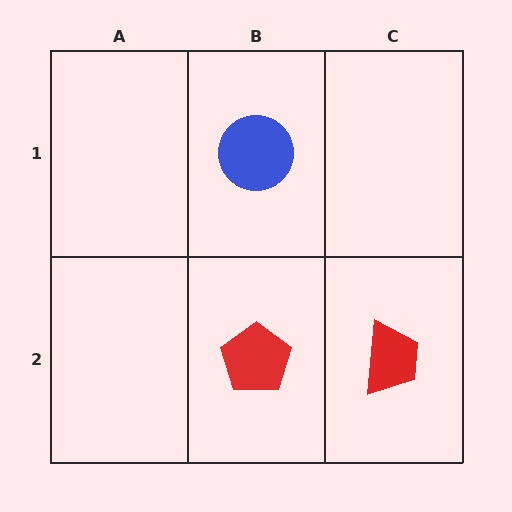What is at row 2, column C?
A red trapezoid.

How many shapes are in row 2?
2 shapes.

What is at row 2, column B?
A red pentagon.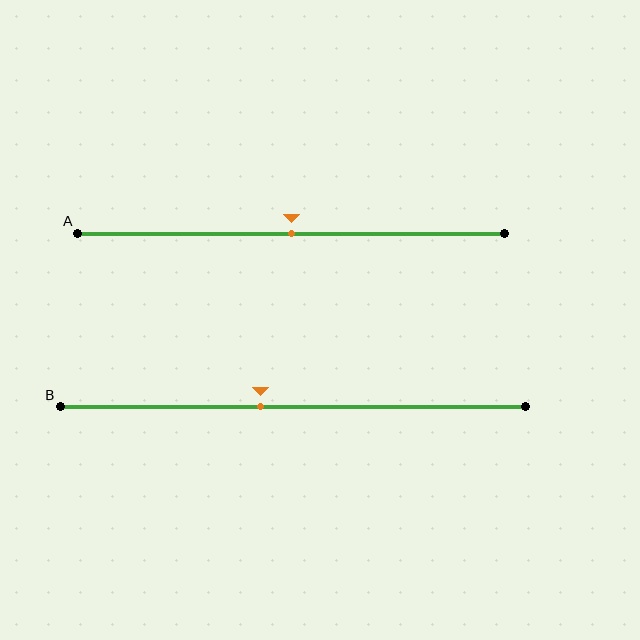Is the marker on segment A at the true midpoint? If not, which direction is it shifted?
Yes, the marker on segment A is at the true midpoint.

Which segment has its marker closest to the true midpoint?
Segment A has its marker closest to the true midpoint.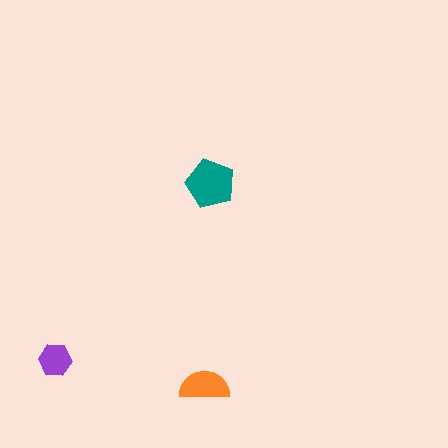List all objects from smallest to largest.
The purple hexagon, the orange semicircle, the teal pentagon.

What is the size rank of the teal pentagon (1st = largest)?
1st.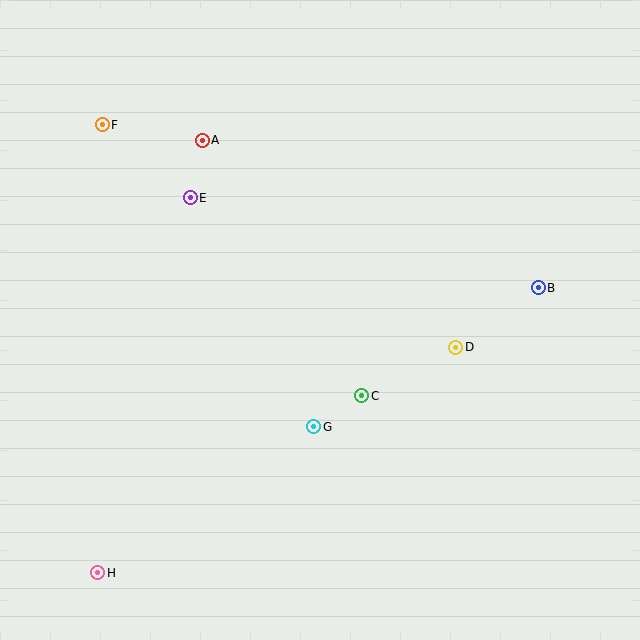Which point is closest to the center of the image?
Point C at (362, 396) is closest to the center.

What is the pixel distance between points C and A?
The distance between C and A is 302 pixels.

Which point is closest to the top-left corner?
Point F is closest to the top-left corner.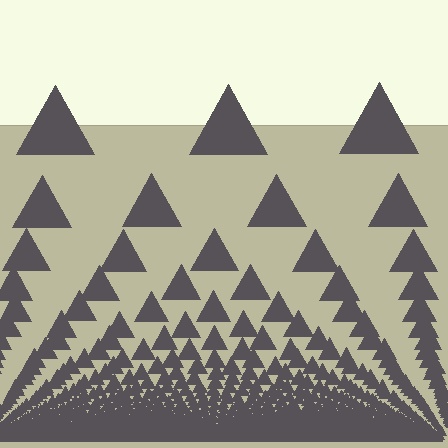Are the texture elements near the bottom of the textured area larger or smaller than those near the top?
Smaller. The gradient is inverted — elements near the bottom are smaller and denser.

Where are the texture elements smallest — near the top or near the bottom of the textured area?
Near the bottom.